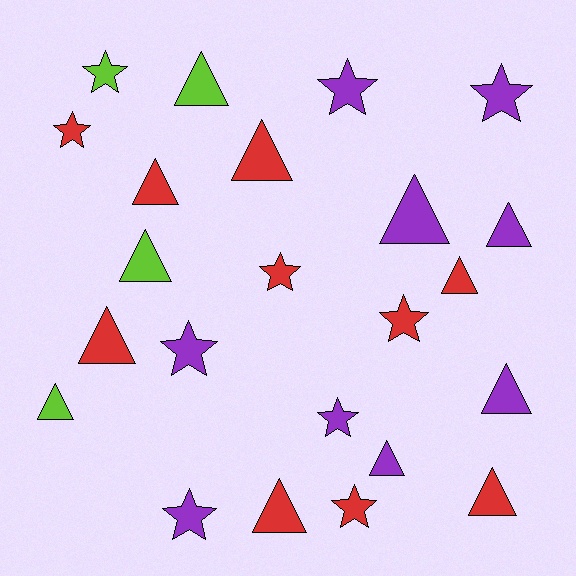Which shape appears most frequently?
Triangle, with 13 objects.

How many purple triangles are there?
There are 4 purple triangles.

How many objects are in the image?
There are 23 objects.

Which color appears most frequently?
Red, with 10 objects.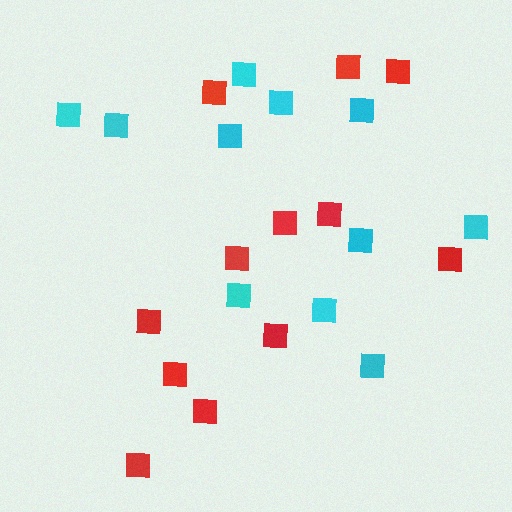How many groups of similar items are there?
There are 2 groups: one group of red squares (12) and one group of cyan squares (11).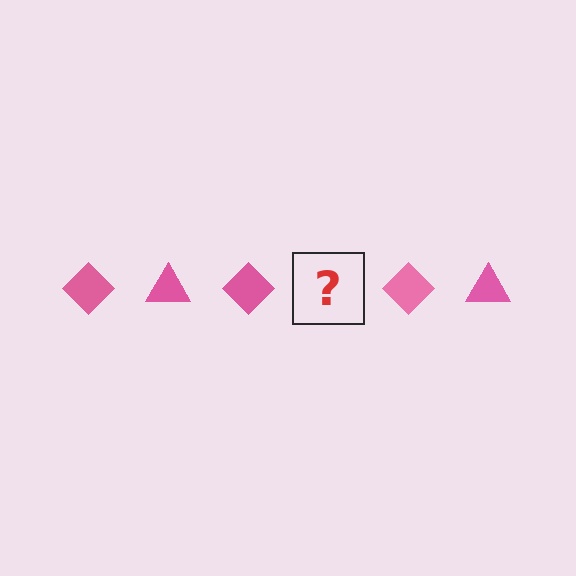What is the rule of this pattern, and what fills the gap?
The rule is that the pattern cycles through diamond, triangle shapes in pink. The gap should be filled with a pink triangle.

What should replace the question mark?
The question mark should be replaced with a pink triangle.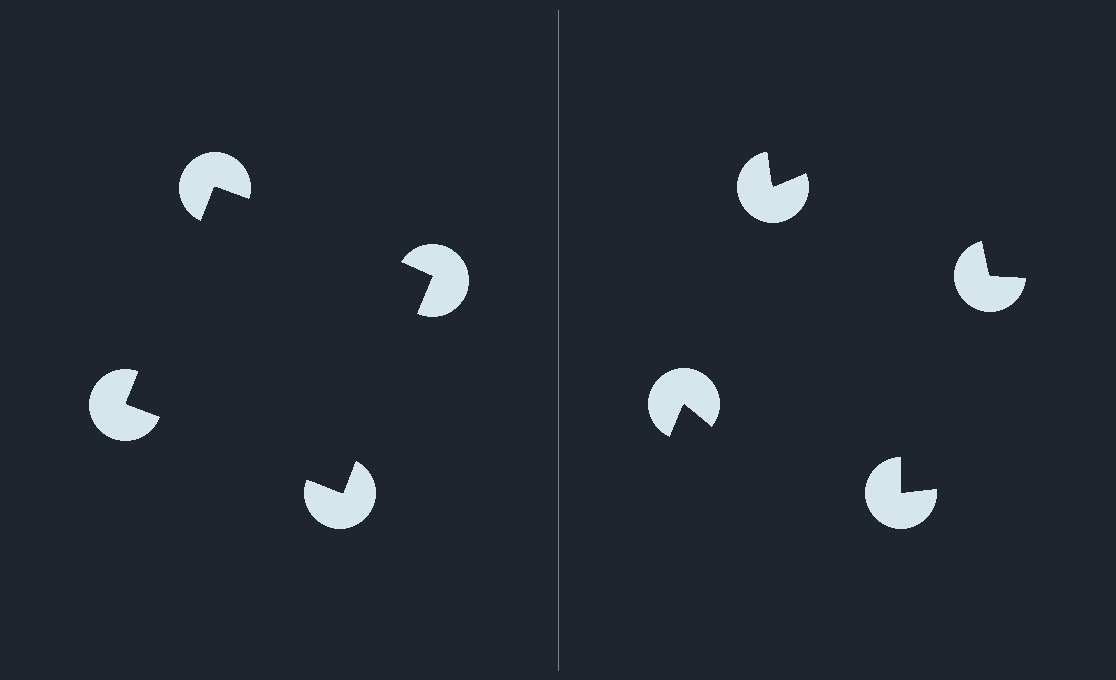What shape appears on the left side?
An illusory square.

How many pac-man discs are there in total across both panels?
8 — 4 on each side.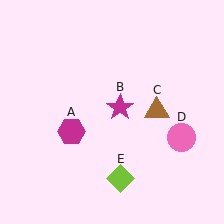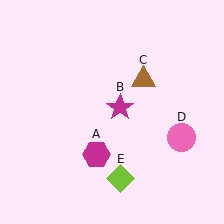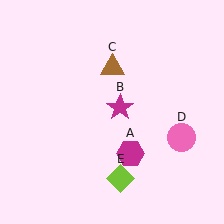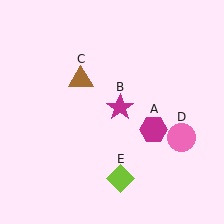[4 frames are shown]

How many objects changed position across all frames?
2 objects changed position: magenta hexagon (object A), brown triangle (object C).